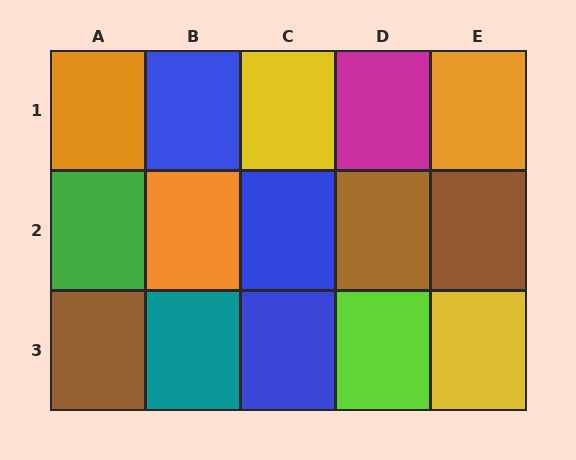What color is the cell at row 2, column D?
Brown.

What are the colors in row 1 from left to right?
Orange, blue, yellow, magenta, orange.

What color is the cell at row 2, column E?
Brown.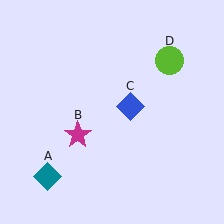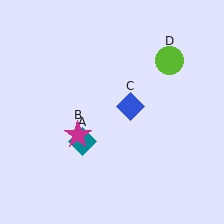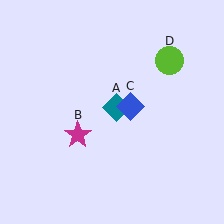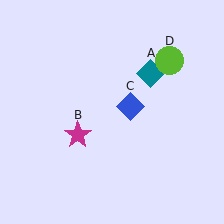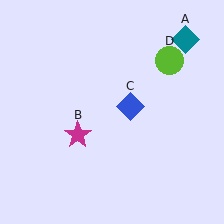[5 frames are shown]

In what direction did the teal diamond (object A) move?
The teal diamond (object A) moved up and to the right.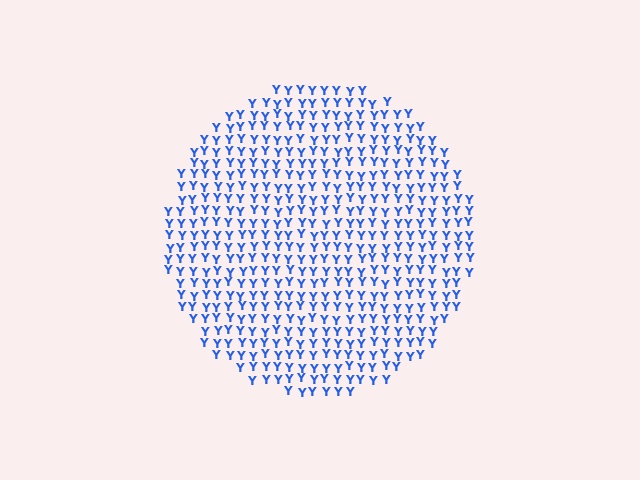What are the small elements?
The small elements are letter Y's.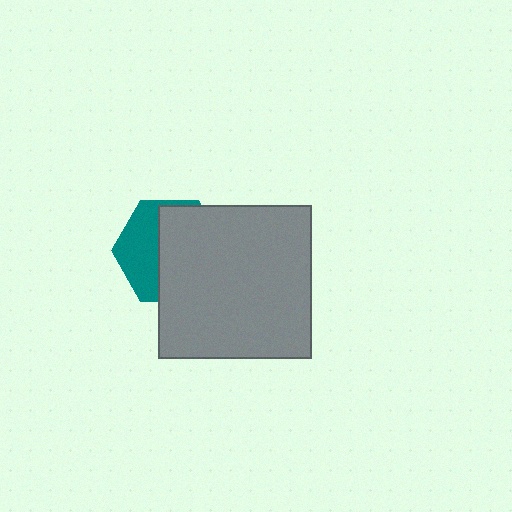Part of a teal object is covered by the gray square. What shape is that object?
It is a hexagon.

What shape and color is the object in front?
The object in front is a gray square.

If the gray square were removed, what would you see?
You would see the complete teal hexagon.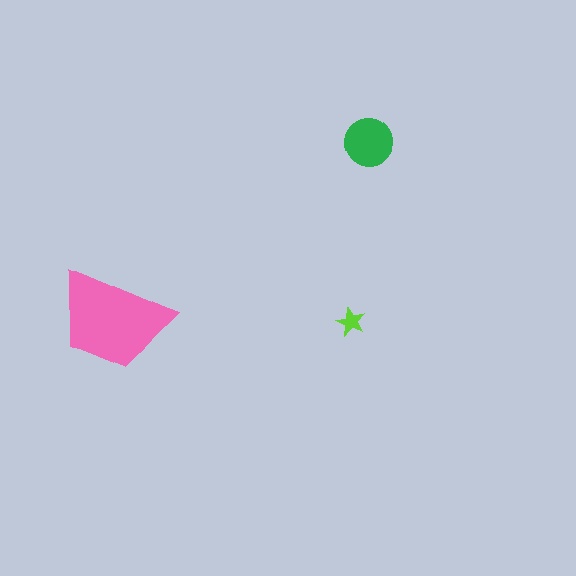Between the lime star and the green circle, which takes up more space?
The green circle.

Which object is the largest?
The pink trapezoid.